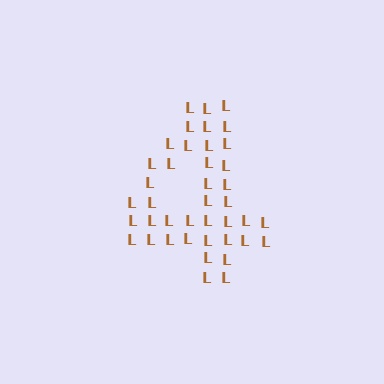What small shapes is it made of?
It is made of small letter L's.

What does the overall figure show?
The overall figure shows the digit 4.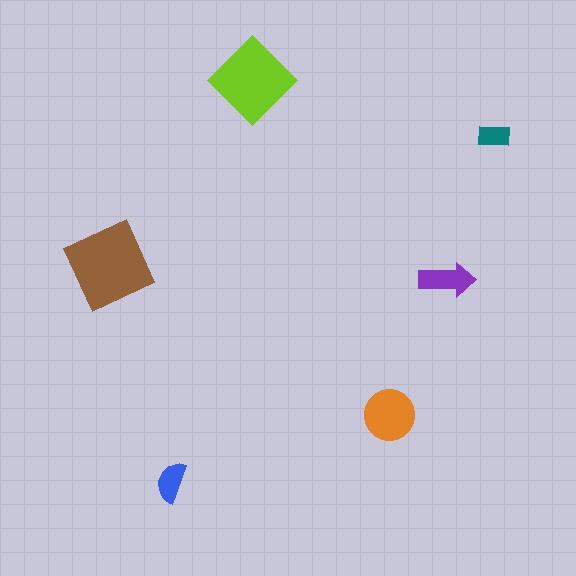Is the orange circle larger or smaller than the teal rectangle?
Larger.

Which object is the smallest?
The teal rectangle.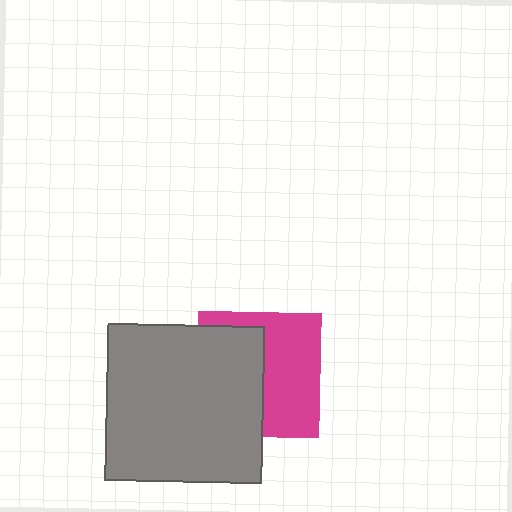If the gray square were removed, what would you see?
You would see the complete magenta square.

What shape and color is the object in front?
The object in front is a gray square.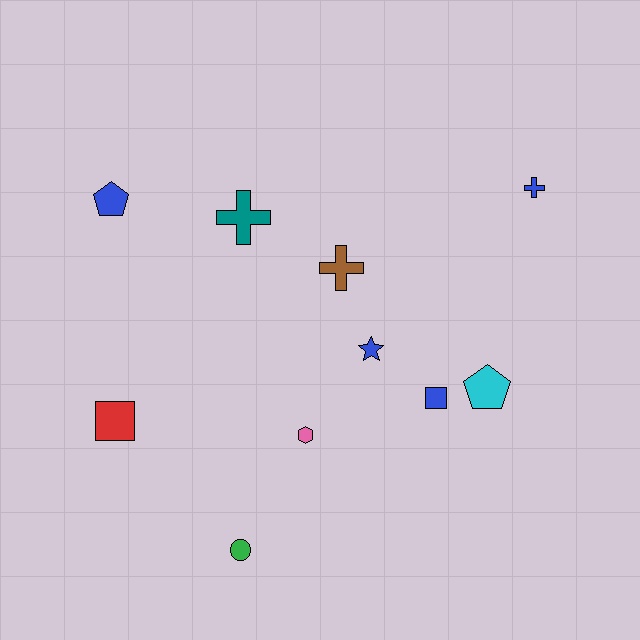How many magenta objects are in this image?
There are no magenta objects.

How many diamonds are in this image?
There are no diamonds.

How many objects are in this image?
There are 10 objects.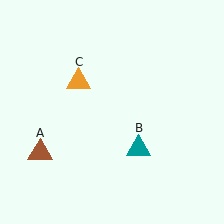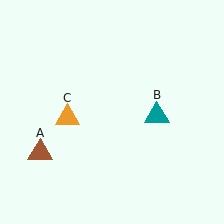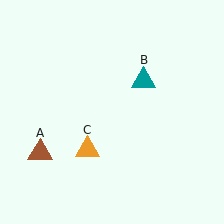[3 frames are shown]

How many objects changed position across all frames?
2 objects changed position: teal triangle (object B), orange triangle (object C).